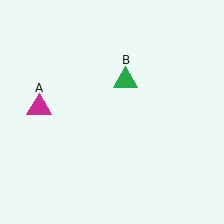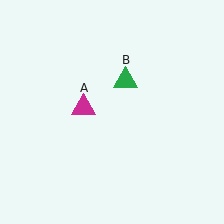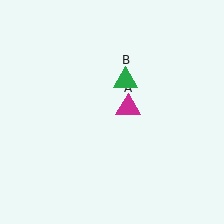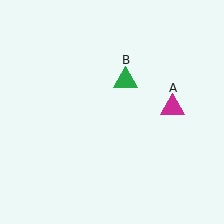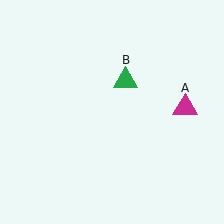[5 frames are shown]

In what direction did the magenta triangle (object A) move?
The magenta triangle (object A) moved right.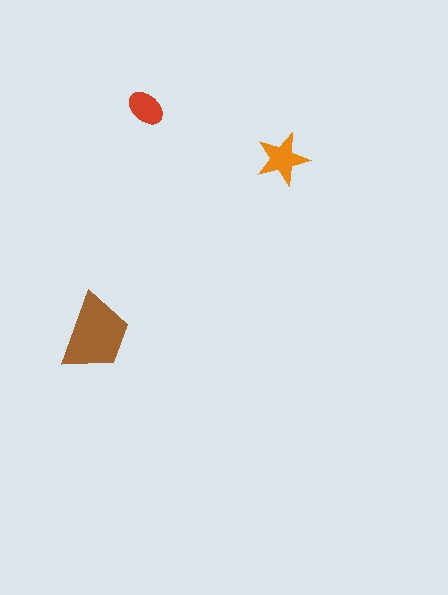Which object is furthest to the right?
The orange star is rightmost.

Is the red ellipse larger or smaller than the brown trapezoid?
Smaller.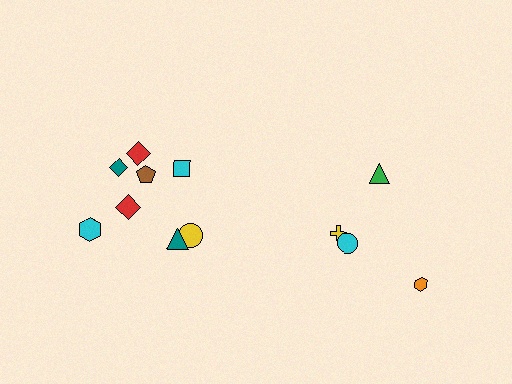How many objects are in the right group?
There are 4 objects.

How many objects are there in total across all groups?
There are 12 objects.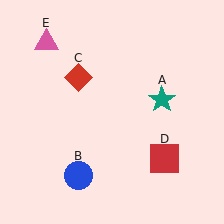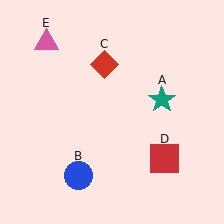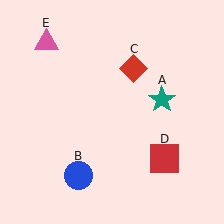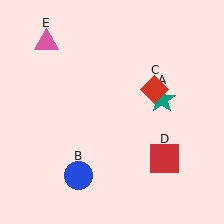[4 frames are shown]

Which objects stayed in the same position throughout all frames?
Teal star (object A) and blue circle (object B) and red square (object D) and pink triangle (object E) remained stationary.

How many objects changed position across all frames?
1 object changed position: red diamond (object C).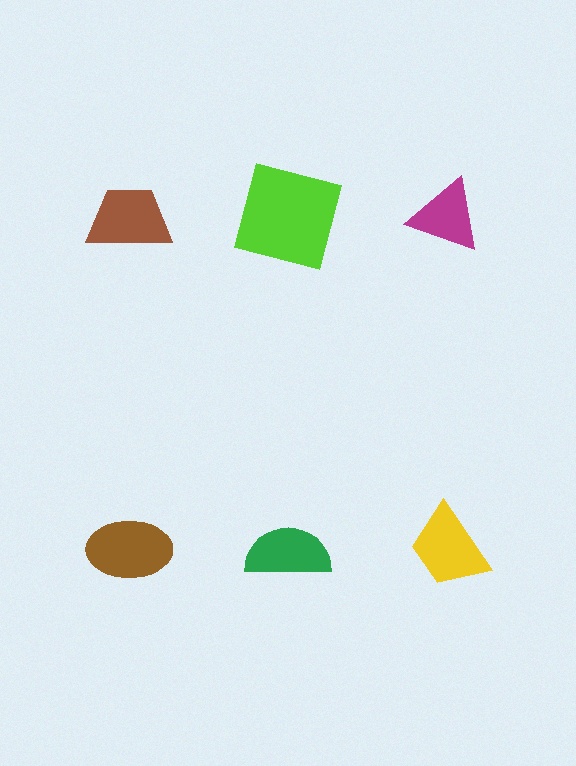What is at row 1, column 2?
A lime square.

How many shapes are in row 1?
3 shapes.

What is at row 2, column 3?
A yellow trapezoid.